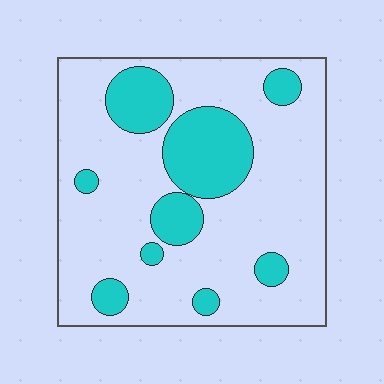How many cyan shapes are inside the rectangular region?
9.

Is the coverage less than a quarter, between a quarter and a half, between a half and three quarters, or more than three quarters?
Less than a quarter.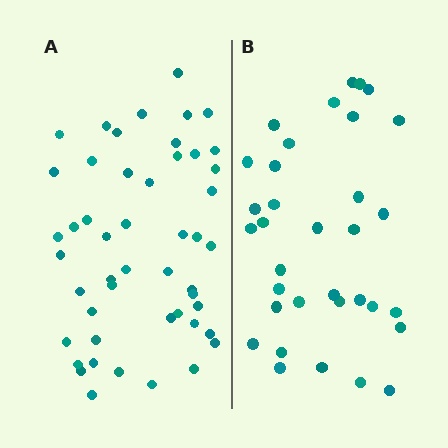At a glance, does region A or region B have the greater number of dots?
Region A (the left region) has more dots.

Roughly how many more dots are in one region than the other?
Region A has approximately 15 more dots than region B.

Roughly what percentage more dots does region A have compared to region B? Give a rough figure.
About 45% more.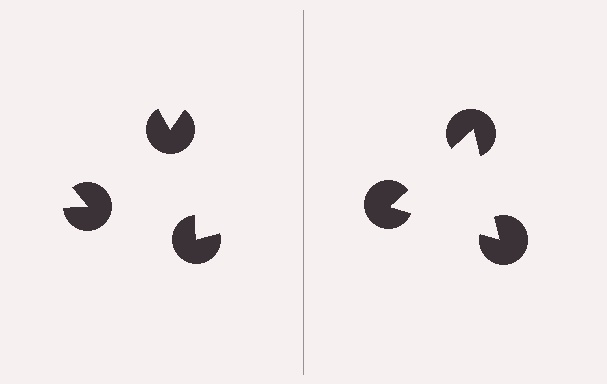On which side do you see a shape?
An illusory triangle appears on the right side. On the left side the wedge cuts are rotated, so no coherent shape forms.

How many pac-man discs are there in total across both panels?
6 — 3 on each side.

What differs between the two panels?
The pac-man discs are positioned identically on both sides; only the wedge orientations differ. On the right they align to a triangle; on the left they are misaligned.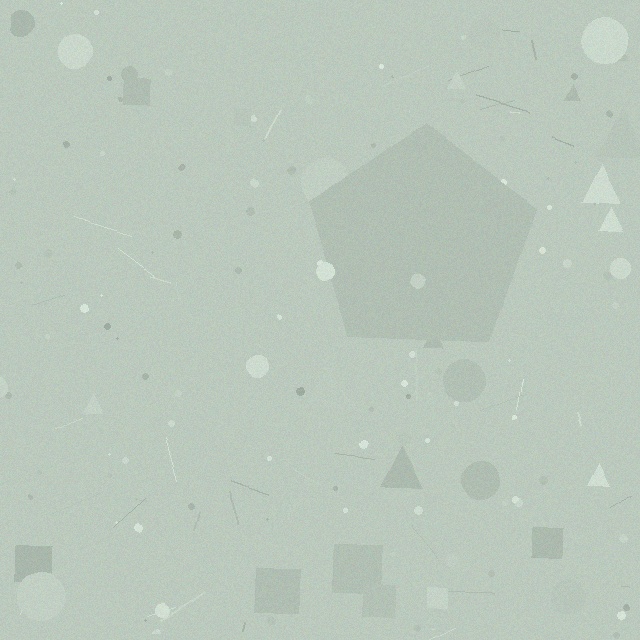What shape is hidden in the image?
A pentagon is hidden in the image.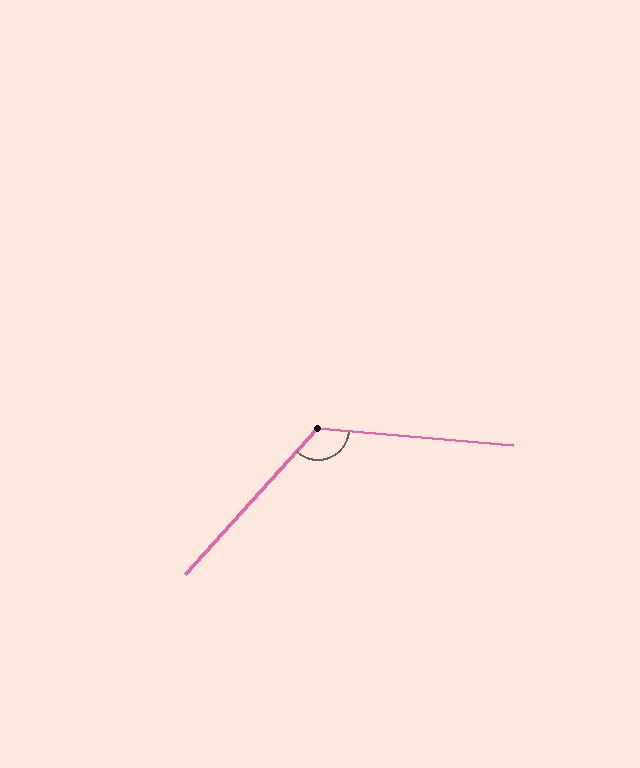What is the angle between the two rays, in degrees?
Approximately 127 degrees.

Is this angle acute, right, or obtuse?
It is obtuse.